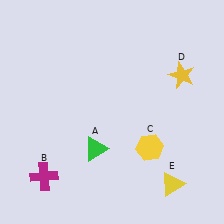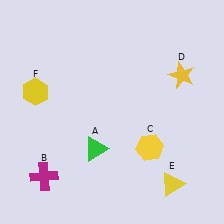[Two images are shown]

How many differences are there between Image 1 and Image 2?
There is 1 difference between the two images.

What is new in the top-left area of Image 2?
A yellow hexagon (F) was added in the top-left area of Image 2.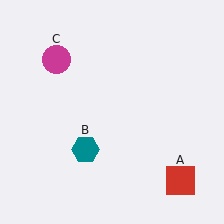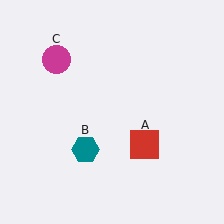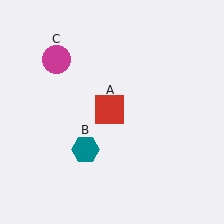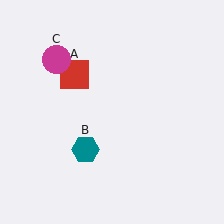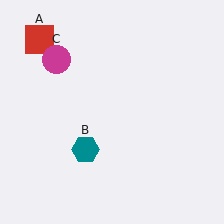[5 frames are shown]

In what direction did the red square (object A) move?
The red square (object A) moved up and to the left.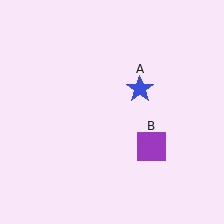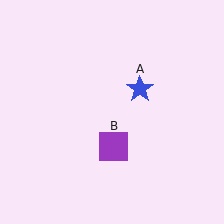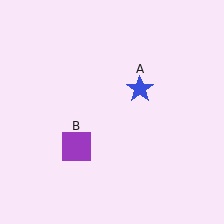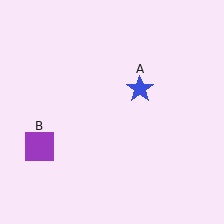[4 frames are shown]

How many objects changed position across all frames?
1 object changed position: purple square (object B).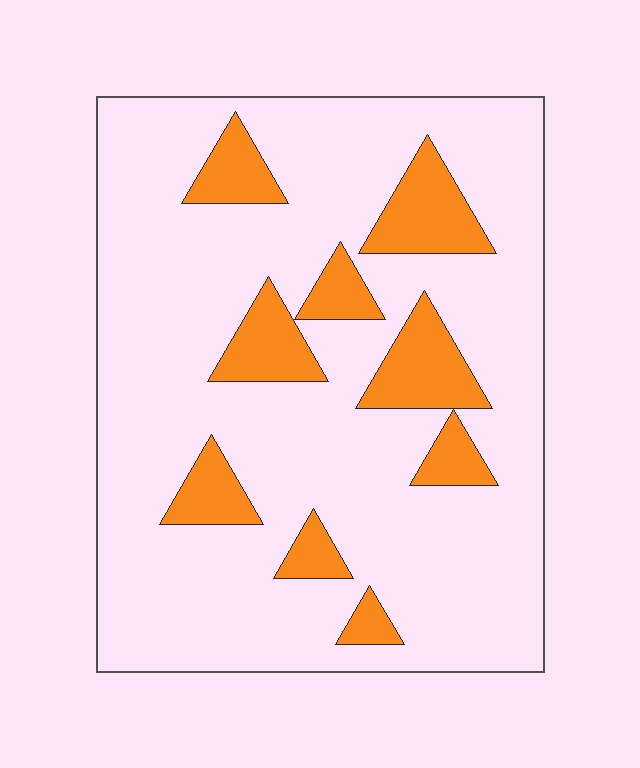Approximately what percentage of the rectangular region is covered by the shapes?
Approximately 15%.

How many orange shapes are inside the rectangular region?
9.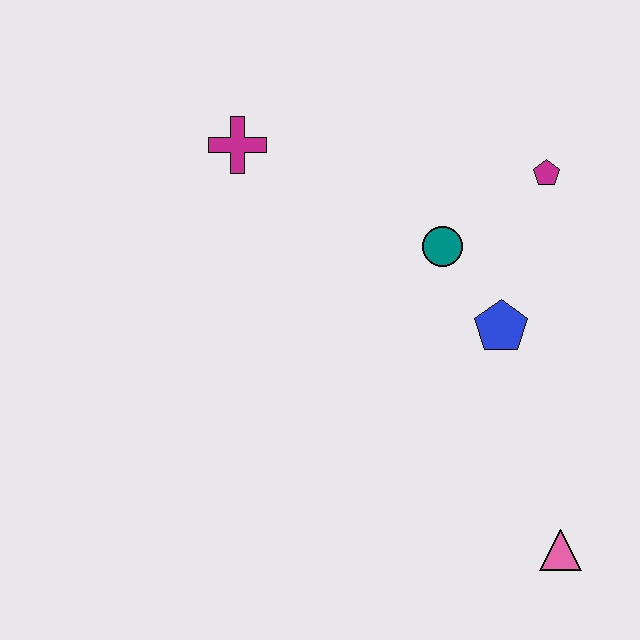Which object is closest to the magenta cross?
The teal circle is closest to the magenta cross.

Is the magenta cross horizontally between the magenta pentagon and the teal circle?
No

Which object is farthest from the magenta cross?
The pink triangle is farthest from the magenta cross.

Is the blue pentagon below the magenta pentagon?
Yes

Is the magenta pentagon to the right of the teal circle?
Yes